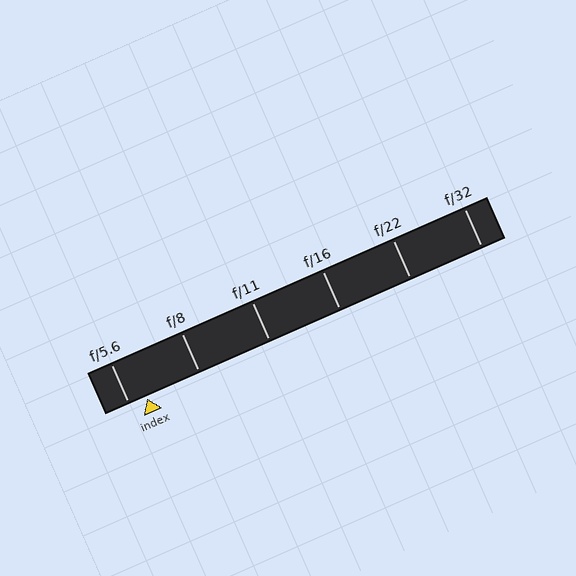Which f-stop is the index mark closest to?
The index mark is closest to f/5.6.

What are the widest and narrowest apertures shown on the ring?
The widest aperture shown is f/5.6 and the narrowest is f/32.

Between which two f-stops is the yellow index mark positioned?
The index mark is between f/5.6 and f/8.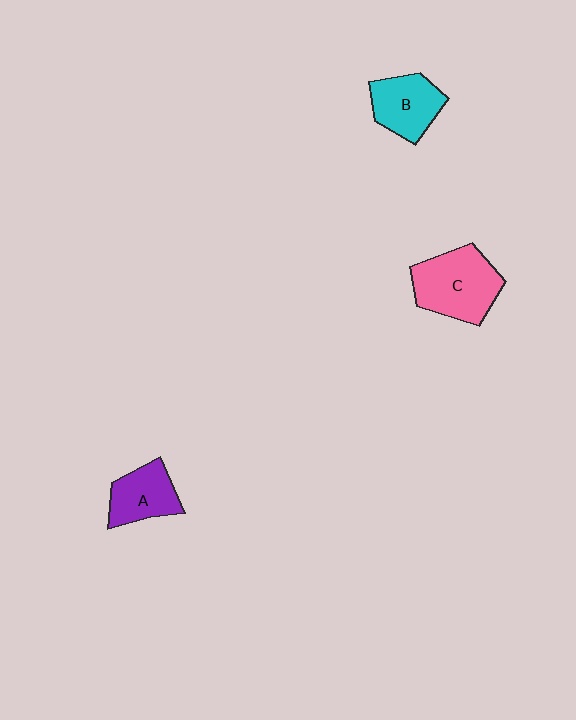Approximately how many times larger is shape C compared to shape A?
Approximately 1.5 times.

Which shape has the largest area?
Shape C (pink).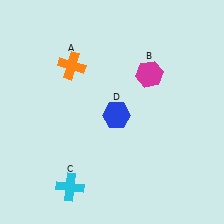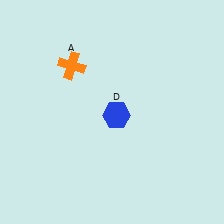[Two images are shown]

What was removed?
The cyan cross (C), the magenta hexagon (B) were removed in Image 2.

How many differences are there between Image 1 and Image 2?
There are 2 differences between the two images.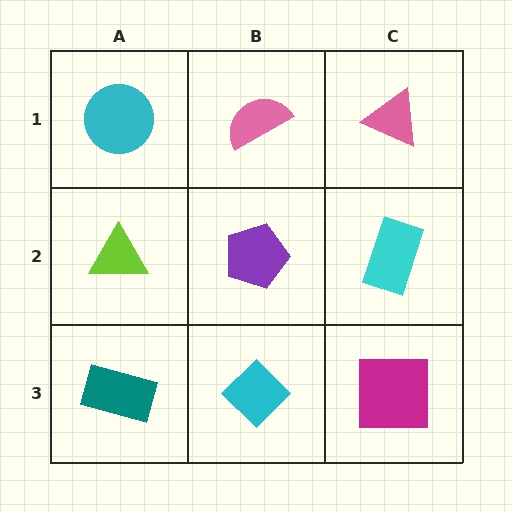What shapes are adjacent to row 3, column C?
A cyan rectangle (row 2, column C), a cyan diamond (row 3, column B).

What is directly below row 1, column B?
A purple pentagon.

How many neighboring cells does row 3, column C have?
2.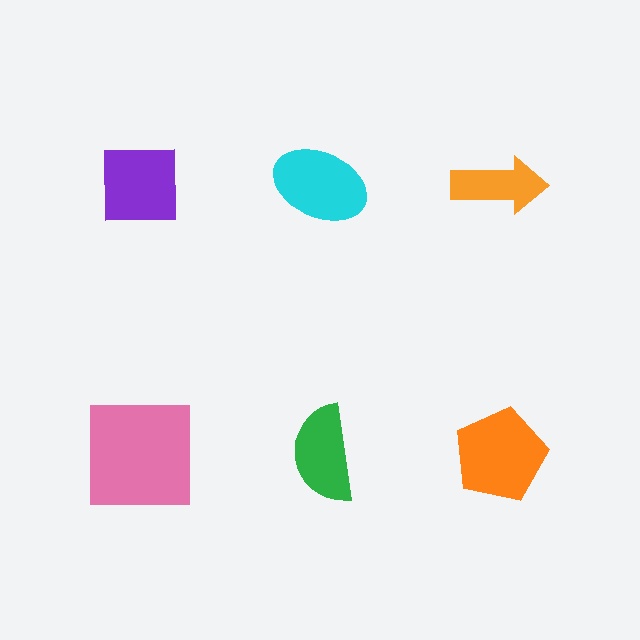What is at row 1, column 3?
An orange arrow.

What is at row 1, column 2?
A cyan ellipse.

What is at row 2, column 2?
A green semicircle.